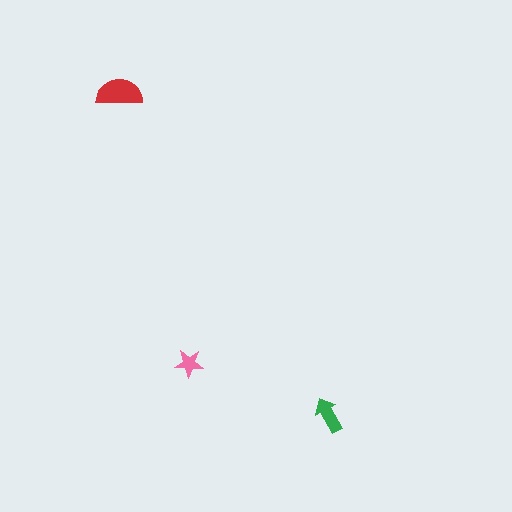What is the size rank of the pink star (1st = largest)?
3rd.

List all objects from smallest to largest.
The pink star, the green arrow, the red semicircle.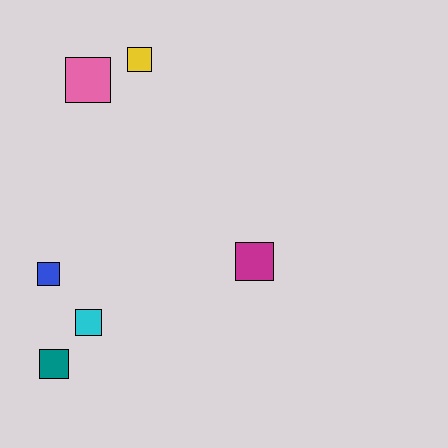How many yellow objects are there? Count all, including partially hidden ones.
There is 1 yellow object.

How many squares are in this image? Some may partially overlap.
There are 6 squares.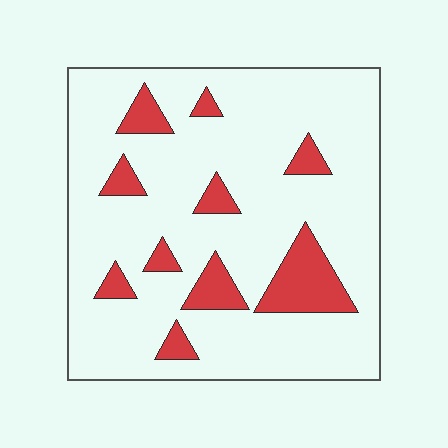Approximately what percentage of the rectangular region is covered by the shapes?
Approximately 15%.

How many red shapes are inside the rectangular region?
10.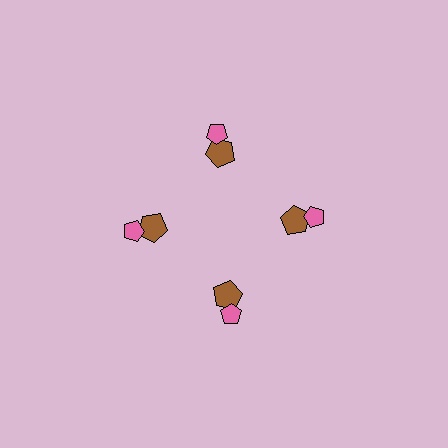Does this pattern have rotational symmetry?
Yes, this pattern has 4-fold rotational symmetry. It looks the same after rotating 90 degrees around the center.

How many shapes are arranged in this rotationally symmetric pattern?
There are 8 shapes, arranged in 4 groups of 2.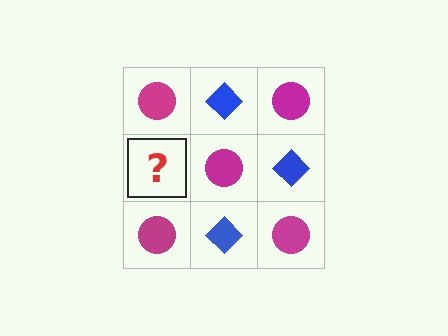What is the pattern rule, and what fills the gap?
The rule is that it alternates magenta circle and blue diamond in a checkerboard pattern. The gap should be filled with a blue diamond.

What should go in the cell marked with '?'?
The missing cell should contain a blue diamond.